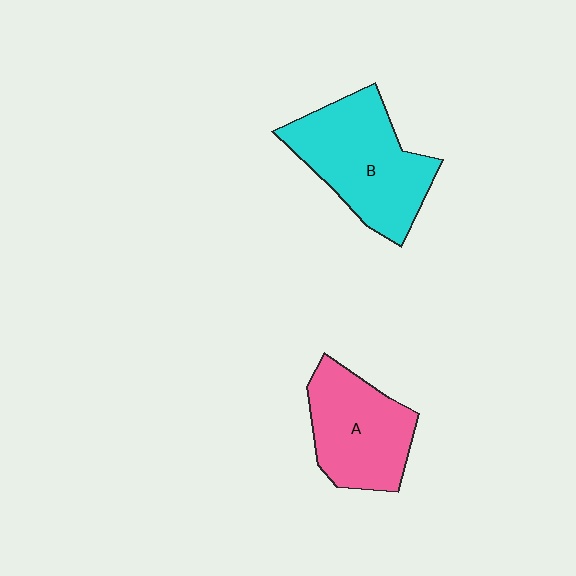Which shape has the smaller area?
Shape A (pink).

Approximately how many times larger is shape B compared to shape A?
Approximately 1.2 times.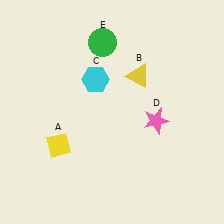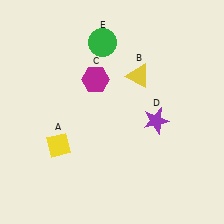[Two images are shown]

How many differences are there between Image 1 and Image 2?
There are 2 differences between the two images.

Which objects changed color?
C changed from cyan to magenta. D changed from pink to purple.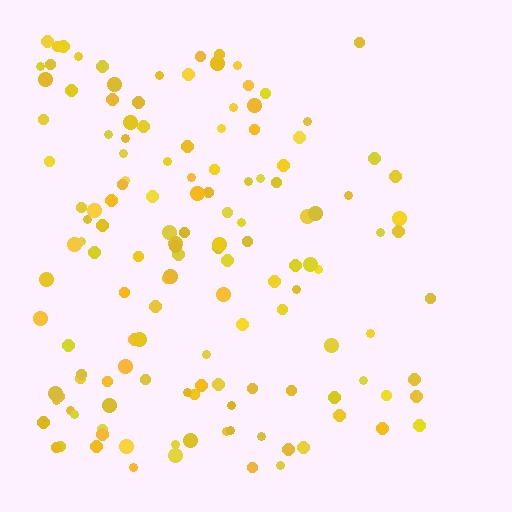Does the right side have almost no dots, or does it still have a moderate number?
Still a moderate number, just noticeably fewer than the left.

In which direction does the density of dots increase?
From right to left, with the left side densest.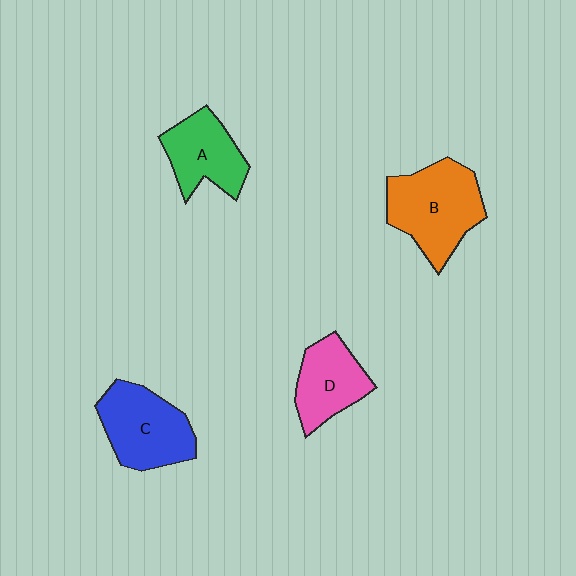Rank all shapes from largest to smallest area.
From largest to smallest: B (orange), C (blue), A (green), D (pink).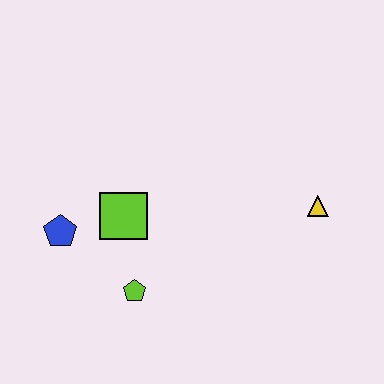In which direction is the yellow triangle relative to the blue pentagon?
The yellow triangle is to the right of the blue pentagon.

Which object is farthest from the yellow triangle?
The blue pentagon is farthest from the yellow triangle.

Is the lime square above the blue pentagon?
Yes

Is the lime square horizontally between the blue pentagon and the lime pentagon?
Yes